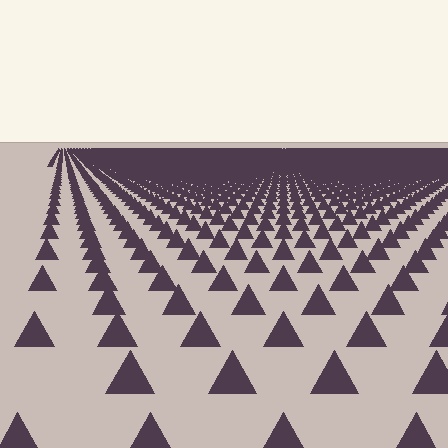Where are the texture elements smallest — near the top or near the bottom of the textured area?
Near the top.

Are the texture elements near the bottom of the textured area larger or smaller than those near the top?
Larger. Near the bottom, elements are closer to the viewer and appear at a bigger on-screen size.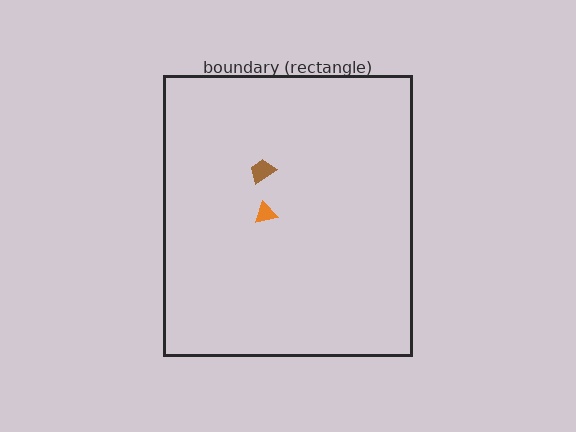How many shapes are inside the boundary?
2 inside, 0 outside.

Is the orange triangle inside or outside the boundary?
Inside.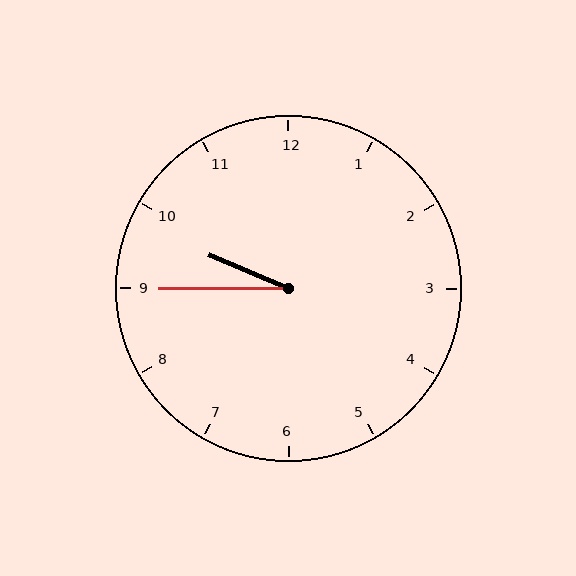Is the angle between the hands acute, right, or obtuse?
It is acute.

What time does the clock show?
9:45.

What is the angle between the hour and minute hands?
Approximately 22 degrees.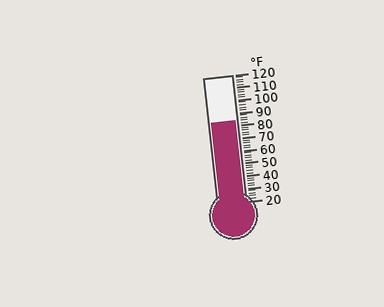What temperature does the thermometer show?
The thermometer shows approximately 84°F.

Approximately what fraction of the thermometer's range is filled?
The thermometer is filled to approximately 65% of its range.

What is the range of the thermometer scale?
The thermometer scale ranges from 20°F to 120°F.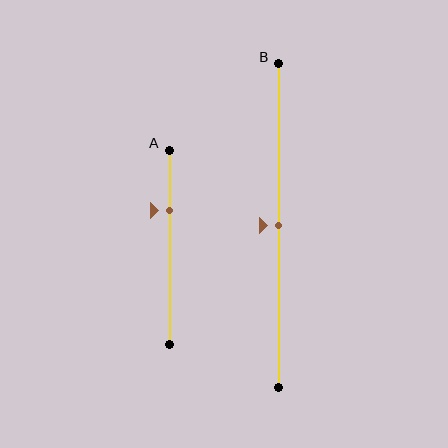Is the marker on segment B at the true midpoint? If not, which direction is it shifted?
Yes, the marker on segment B is at the true midpoint.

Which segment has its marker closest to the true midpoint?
Segment B has its marker closest to the true midpoint.